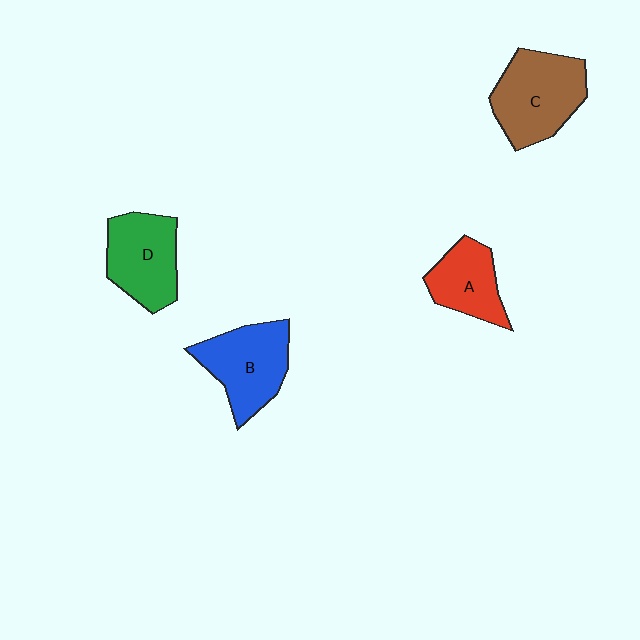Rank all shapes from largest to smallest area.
From largest to smallest: C (brown), B (blue), D (green), A (red).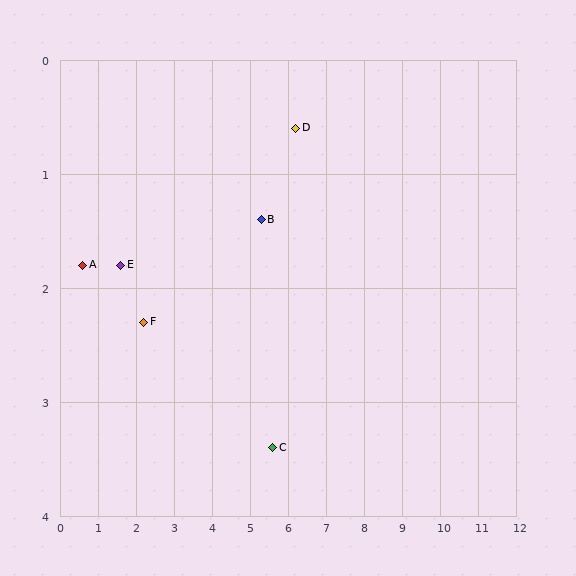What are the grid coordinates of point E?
Point E is at approximately (1.6, 1.8).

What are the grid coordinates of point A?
Point A is at approximately (0.6, 1.8).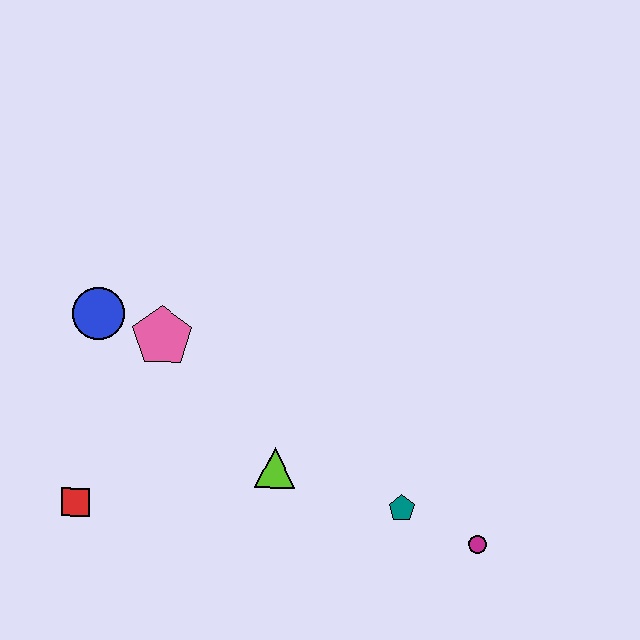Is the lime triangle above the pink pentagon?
No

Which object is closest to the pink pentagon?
The blue circle is closest to the pink pentagon.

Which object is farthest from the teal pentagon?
The blue circle is farthest from the teal pentagon.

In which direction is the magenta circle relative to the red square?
The magenta circle is to the right of the red square.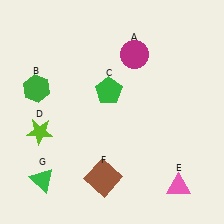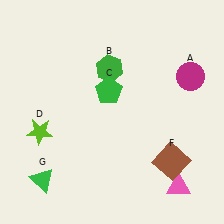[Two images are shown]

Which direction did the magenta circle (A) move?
The magenta circle (A) moved right.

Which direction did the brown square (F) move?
The brown square (F) moved right.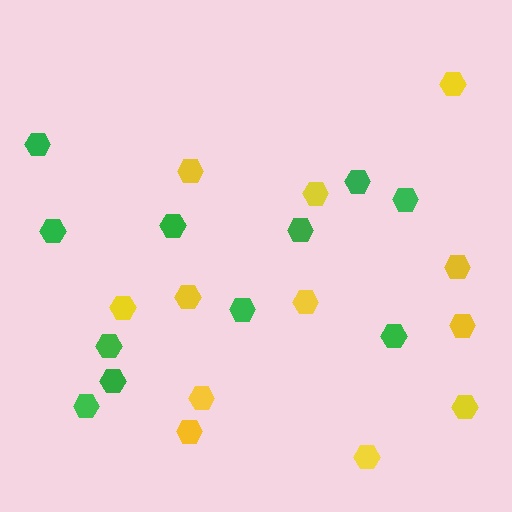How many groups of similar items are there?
There are 2 groups: one group of yellow hexagons (12) and one group of green hexagons (11).